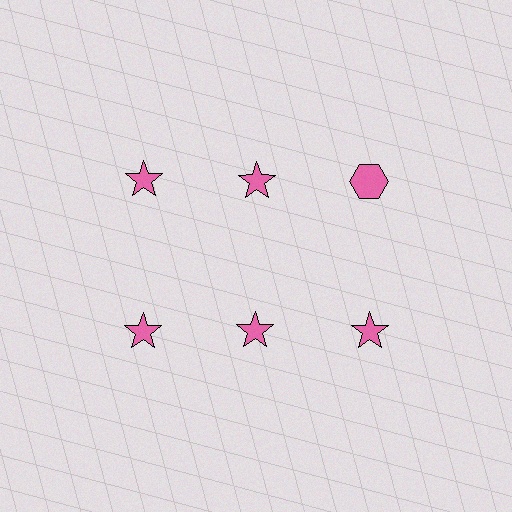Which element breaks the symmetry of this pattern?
The pink hexagon in the top row, center column breaks the symmetry. All other shapes are pink stars.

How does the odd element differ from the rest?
It has a different shape: hexagon instead of star.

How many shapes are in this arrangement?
There are 6 shapes arranged in a grid pattern.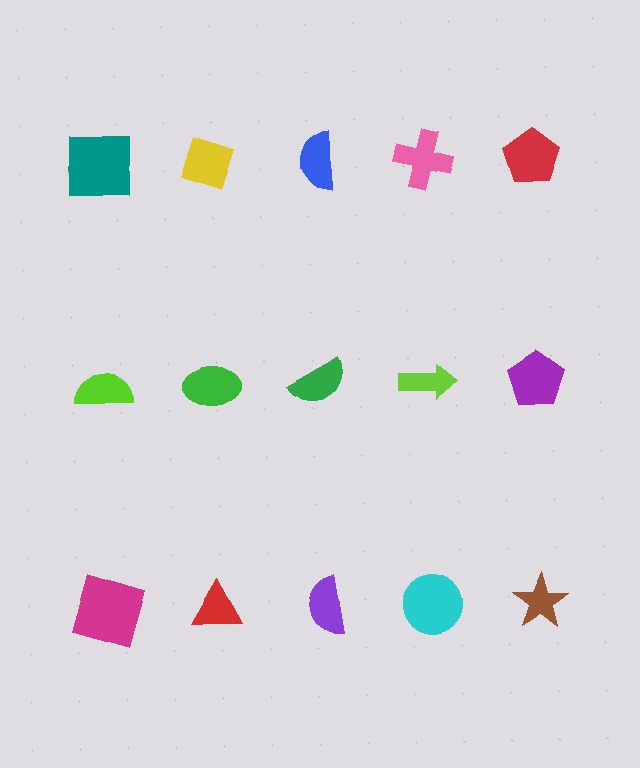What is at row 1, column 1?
A teal square.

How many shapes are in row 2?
5 shapes.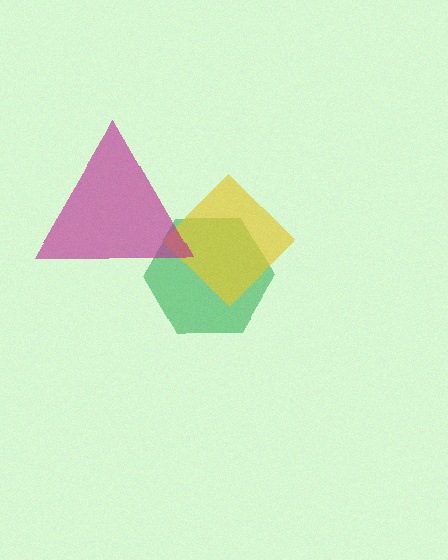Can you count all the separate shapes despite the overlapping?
Yes, there are 3 separate shapes.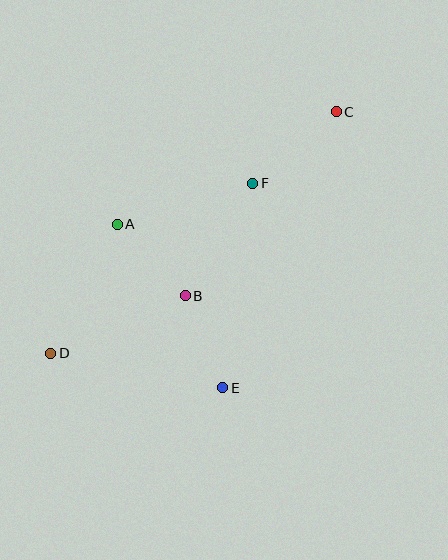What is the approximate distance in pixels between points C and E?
The distance between C and E is approximately 298 pixels.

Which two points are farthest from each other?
Points C and D are farthest from each other.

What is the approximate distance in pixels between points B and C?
The distance between B and C is approximately 238 pixels.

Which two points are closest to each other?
Points A and B are closest to each other.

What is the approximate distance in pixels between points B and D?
The distance between B and D is approximately 146 pixels.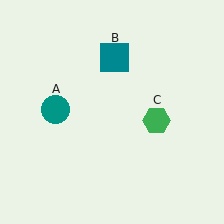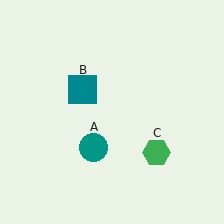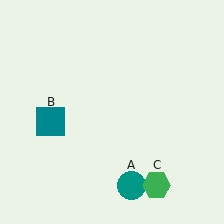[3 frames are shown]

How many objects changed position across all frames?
3 objects changed position: teal circle (object A), teal square (object B), green hexagon (object C).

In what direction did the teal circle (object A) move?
The teal circle (object A) moved down and to the right.